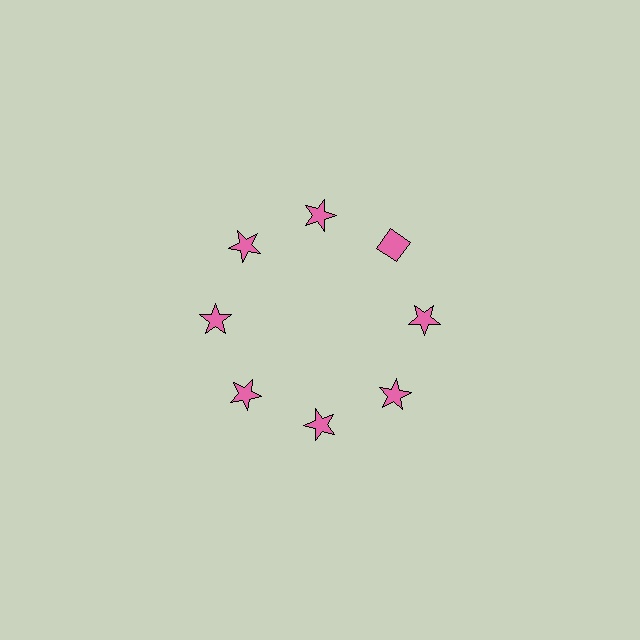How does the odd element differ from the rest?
It has a different shape: diamond instead of star.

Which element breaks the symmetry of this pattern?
The pink diamond at roughly the 2 o'clock position breaks the symmetry. All other shapes are pink stars.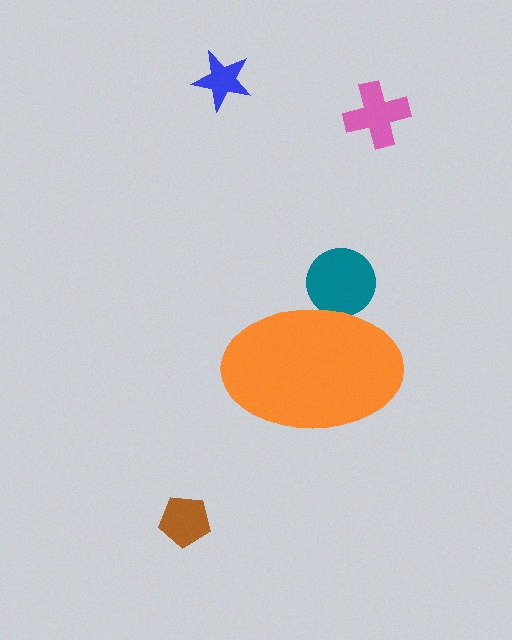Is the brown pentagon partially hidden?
No, the brown pentagon is fully visible.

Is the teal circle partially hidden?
Yes, the teal circle is partially hidden behind the orange ellipse.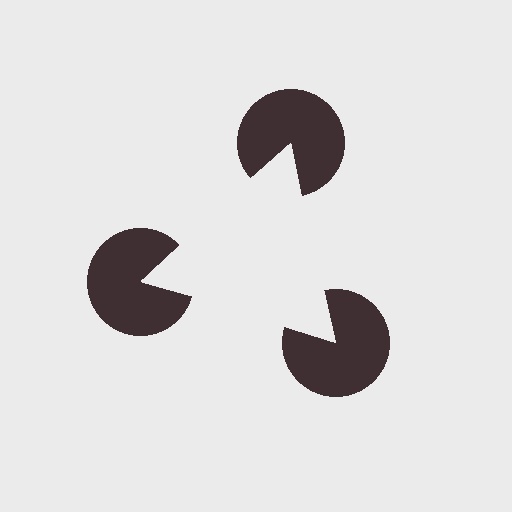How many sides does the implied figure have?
3 sides.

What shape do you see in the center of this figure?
An illusory triangle — its edges are inferred from the aligned wedge cuts in the pac-man discs, not physically drawn.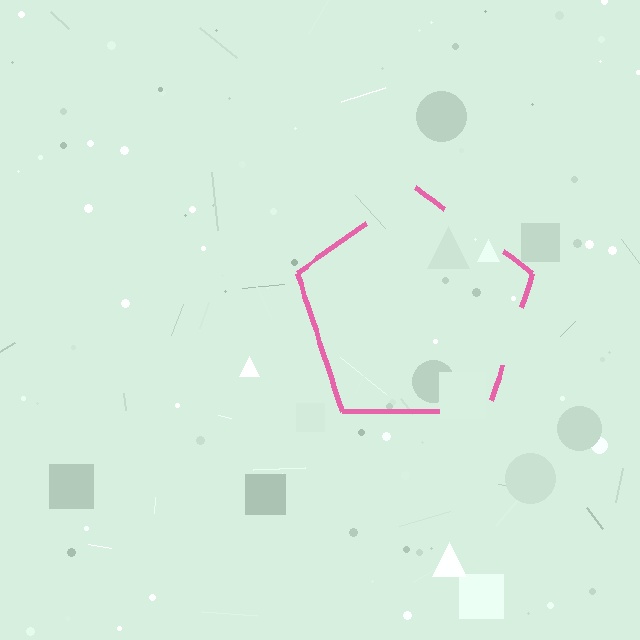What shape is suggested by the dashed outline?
The dashed outline suggests a pentagon.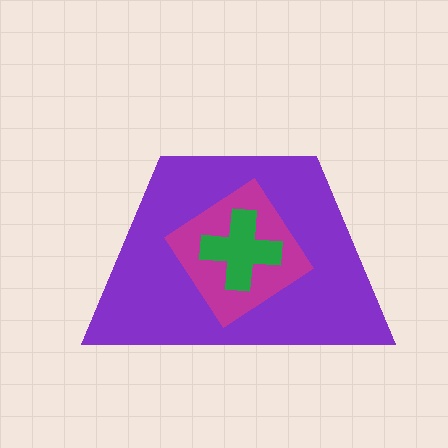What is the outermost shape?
The purple trapezoid.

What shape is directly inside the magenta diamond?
The green cross.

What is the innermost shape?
The green cross.